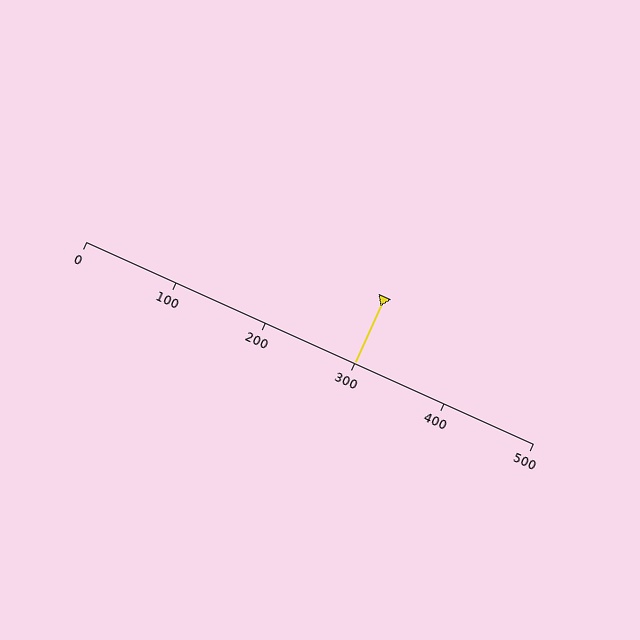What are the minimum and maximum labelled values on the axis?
The axis runs from 0 to 500.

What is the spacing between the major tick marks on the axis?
The major ticks are spaced 100 apart.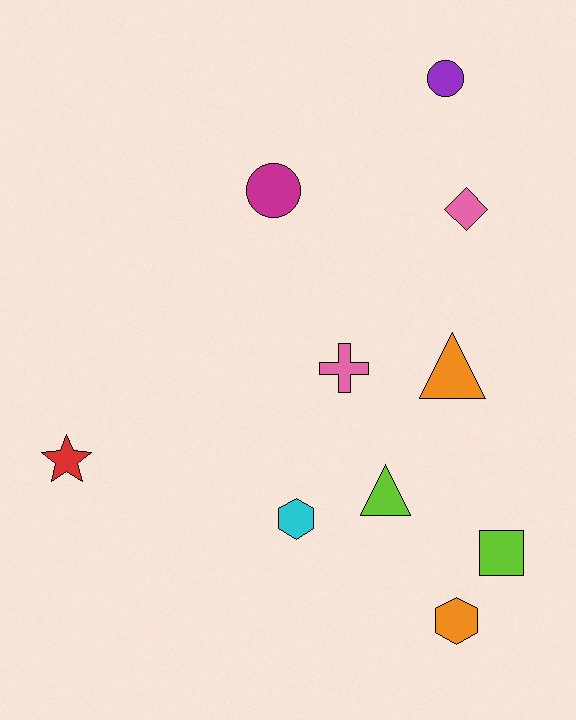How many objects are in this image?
There are 10 objects.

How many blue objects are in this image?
There are no blue objects.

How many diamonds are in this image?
There is 1 diamond.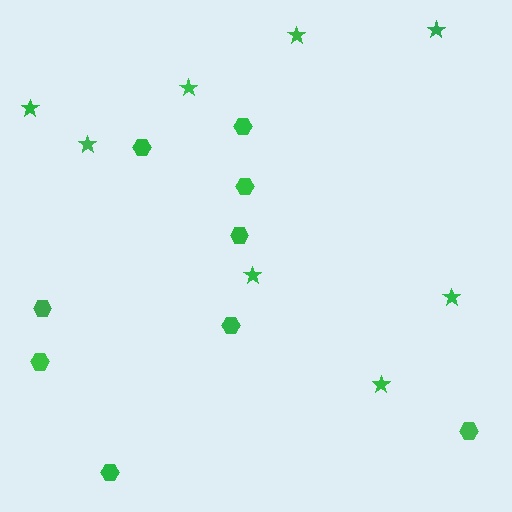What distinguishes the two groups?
There are 2 groups: one group of stars (8) and one group of hexagons (9).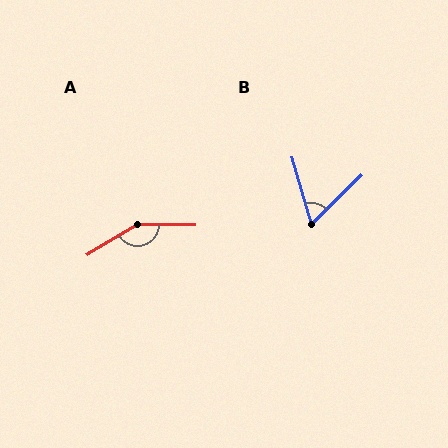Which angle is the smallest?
B, at approximately 62 degrees.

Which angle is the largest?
A, at approximately 148 degrees.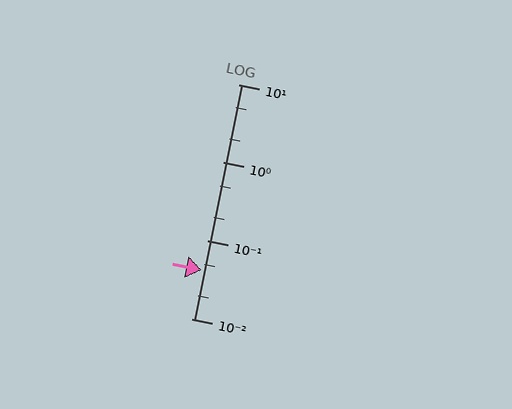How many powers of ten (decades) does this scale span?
The scale spans 3 decades, from 0.01 to 10.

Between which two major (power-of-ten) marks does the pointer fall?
The pointer is between 0.01 and 0.1.